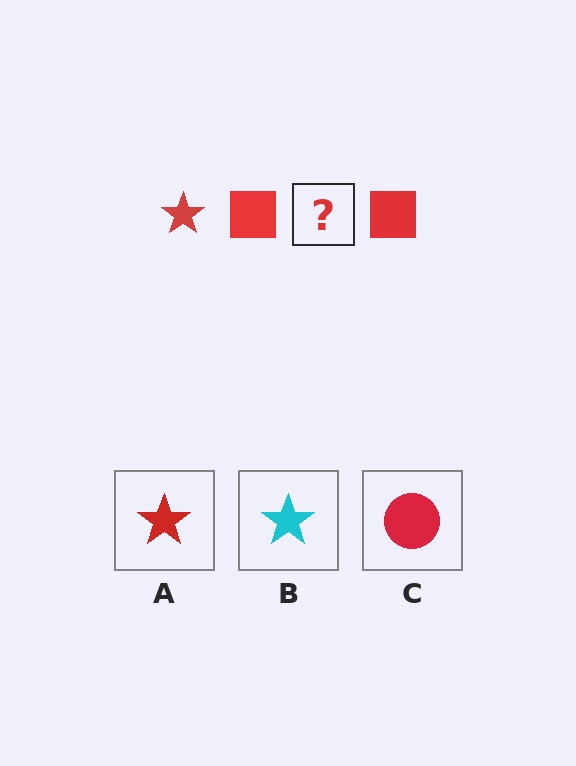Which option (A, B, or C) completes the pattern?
A.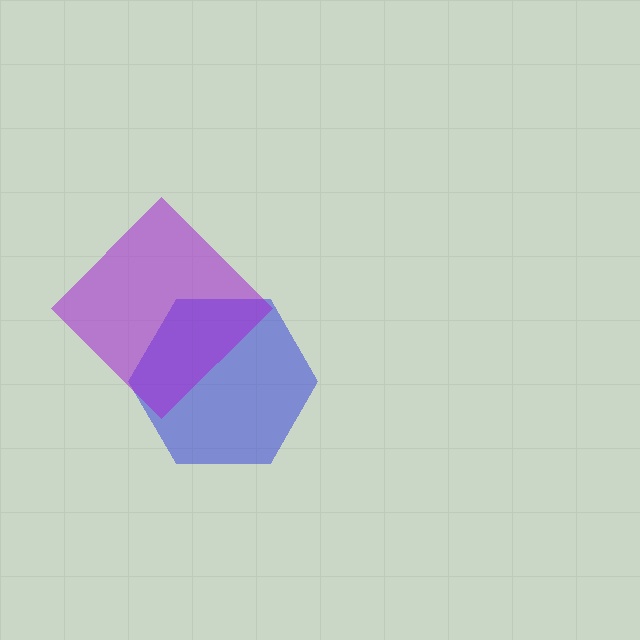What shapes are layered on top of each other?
The layered shapes are: a blue hexagon, a purple diamond.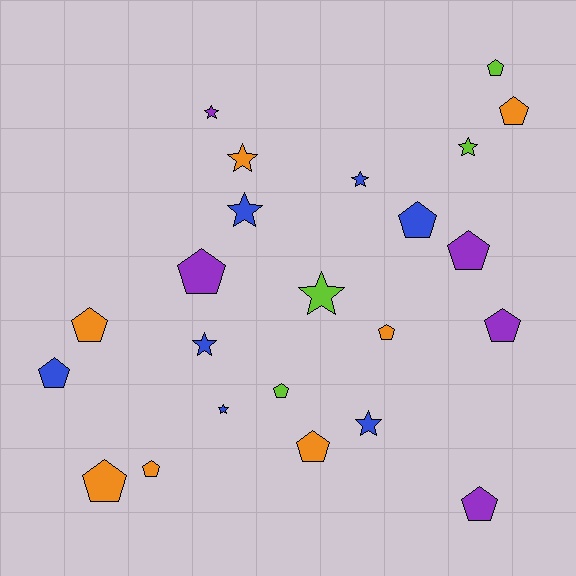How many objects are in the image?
There are 23 objects.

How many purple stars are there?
There is 1 purple star.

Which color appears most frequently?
Blue, with 7 objects.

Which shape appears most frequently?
Pentagon, with 14 objects.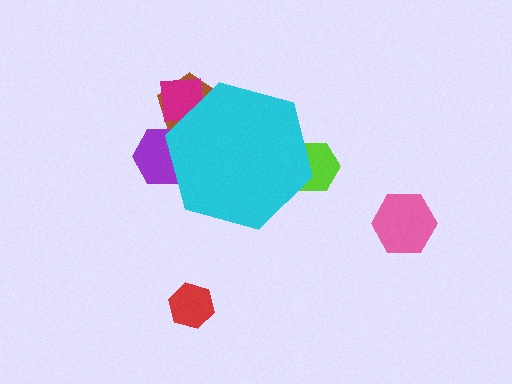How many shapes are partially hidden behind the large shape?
4 shapes are partially hidden.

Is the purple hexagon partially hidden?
Yes, the purple hexagon is partially hidden behind the cyan hexagon.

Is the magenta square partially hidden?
Yes, the magenta square is partially hidden behind the cyan hexagon.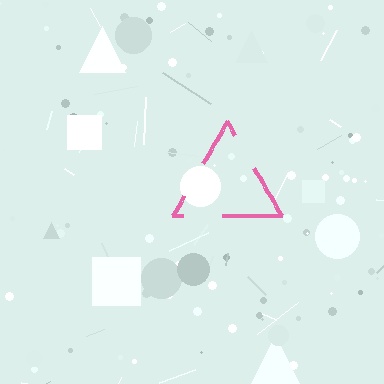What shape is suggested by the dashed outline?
The dashed outline suggests a triangle.